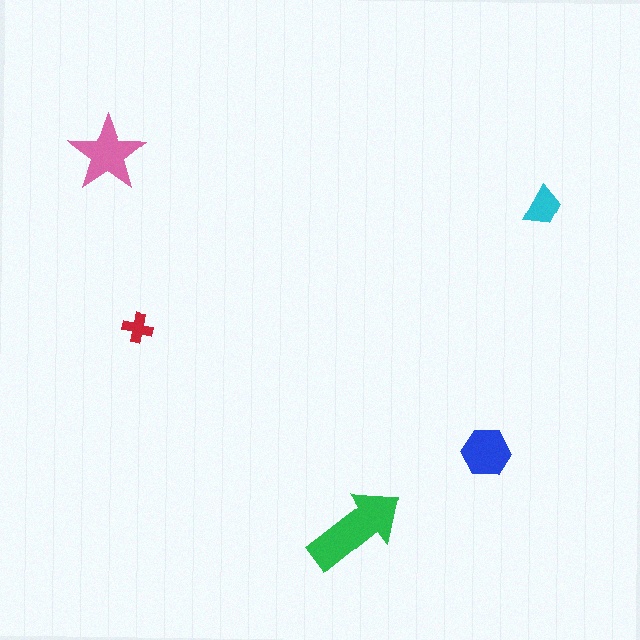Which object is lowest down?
The green arrow is bottommost.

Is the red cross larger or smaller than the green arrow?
Smaller.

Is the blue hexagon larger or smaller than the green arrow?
Smaller.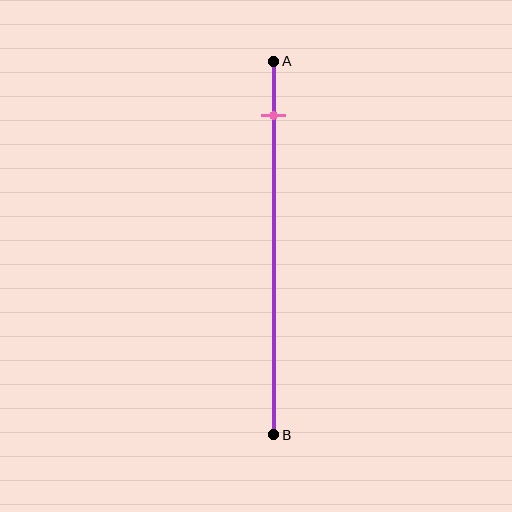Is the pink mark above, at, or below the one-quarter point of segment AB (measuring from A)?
The pink mark is above the one-quarter point of segment AB.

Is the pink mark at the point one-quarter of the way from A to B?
No, the mark is at about 15% from A, not at the 25% one-quarter point.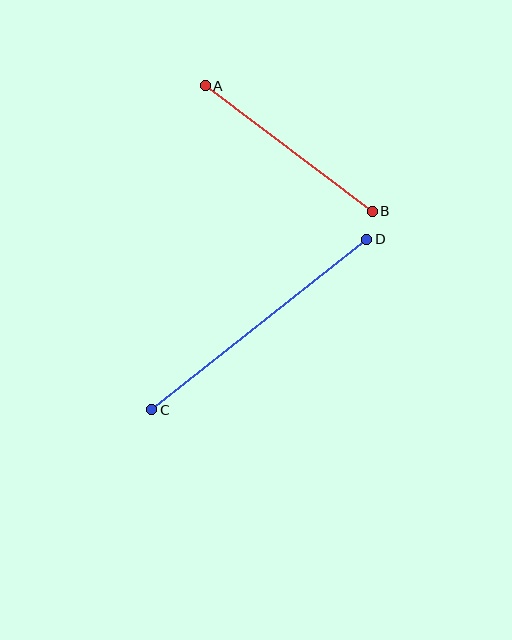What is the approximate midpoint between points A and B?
The midpoint is at approximately (289, 148) pixels.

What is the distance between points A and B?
The distance is approximately 209 pixels.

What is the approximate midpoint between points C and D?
The midpoint is at approximately (259, 325) pixels.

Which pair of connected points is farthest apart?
Points C and D are farthest apart.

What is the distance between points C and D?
The distance is approximately 274 pixels.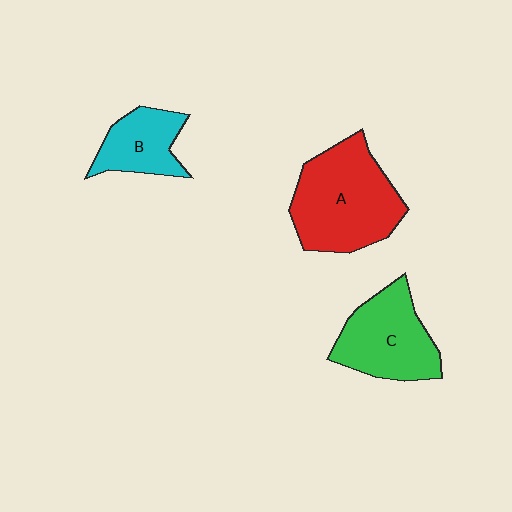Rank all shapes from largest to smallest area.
From largest to smallest: A (red), C (green), B (cyan).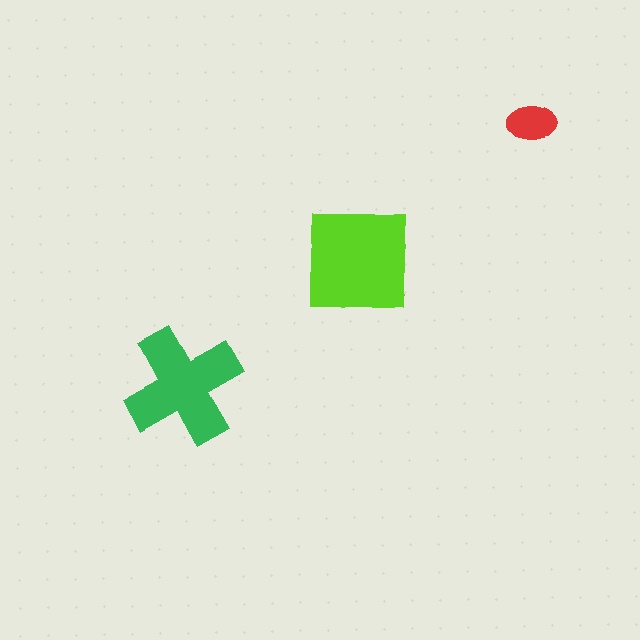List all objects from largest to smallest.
The lime square, the green cross, the red ellipse.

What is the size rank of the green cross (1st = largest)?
2nd.